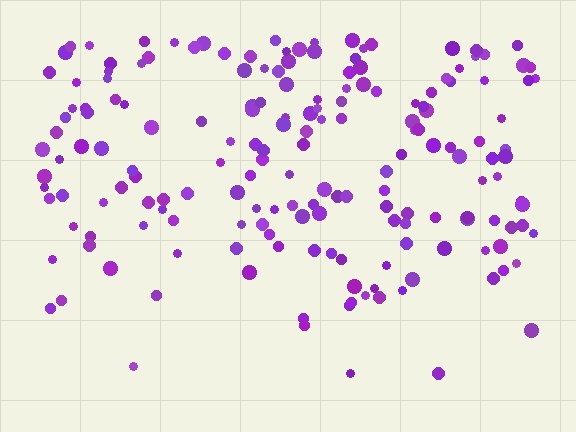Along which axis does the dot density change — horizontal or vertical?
Vertical.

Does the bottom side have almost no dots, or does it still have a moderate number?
Still a moderate number, just noticeably fewer than the top.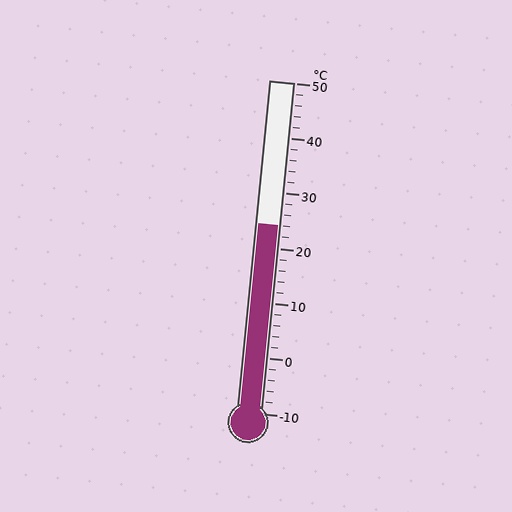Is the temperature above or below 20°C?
The temperature is above 20°C.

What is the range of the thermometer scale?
The thermometer scale ranges from -10°C to 50°C.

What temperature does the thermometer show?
The thermometer shows approximately 24°C.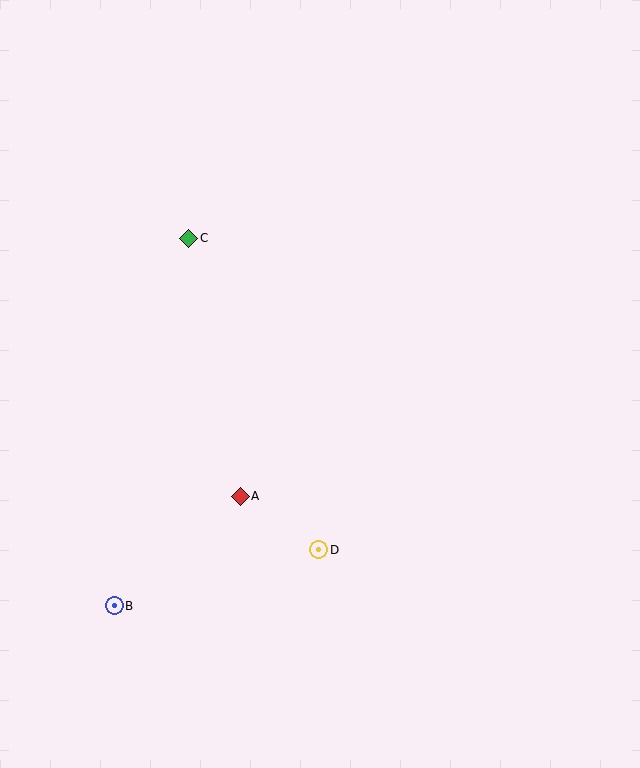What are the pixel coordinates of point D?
Point D is at (319, 550).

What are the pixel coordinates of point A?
Point A is at (240, 496).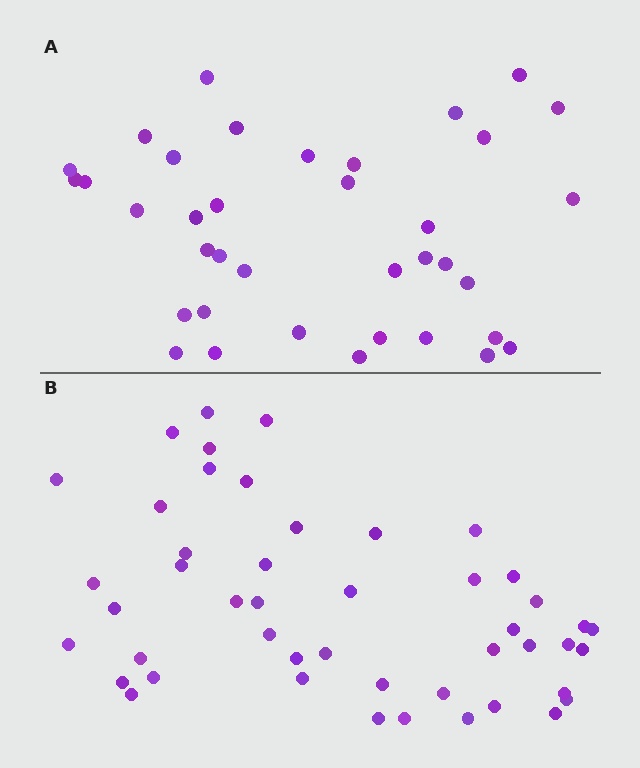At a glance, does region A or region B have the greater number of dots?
Region B (the bottom region) has more dots.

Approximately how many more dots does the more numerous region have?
Region B has roughly 10 or so more dots than region A.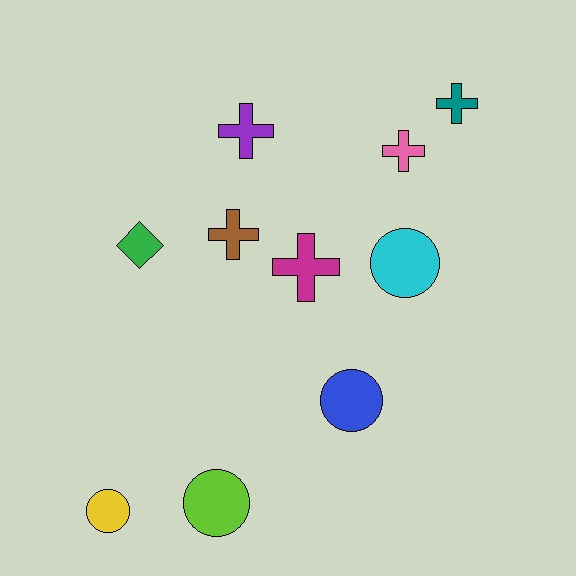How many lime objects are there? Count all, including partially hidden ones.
There is 1 lime object.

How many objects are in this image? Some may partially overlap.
There are 10 objects.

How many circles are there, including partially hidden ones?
There are 4 circles.